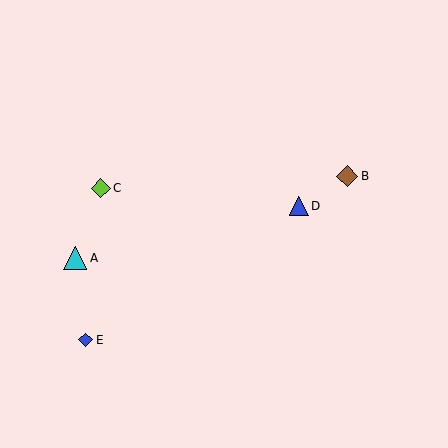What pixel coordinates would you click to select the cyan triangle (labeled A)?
Click at (75, 258) to select the cyan triangle A.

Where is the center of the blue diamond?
The center of the blue diamond is at (86, 340).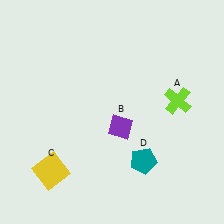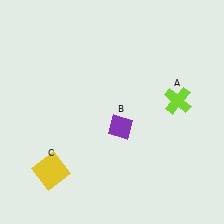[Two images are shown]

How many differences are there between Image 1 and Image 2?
There is 1 difference between the two images.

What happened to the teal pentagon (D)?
The teal pentagon (D) was removed in Image 2. It was in the bottom-right area of Image 1.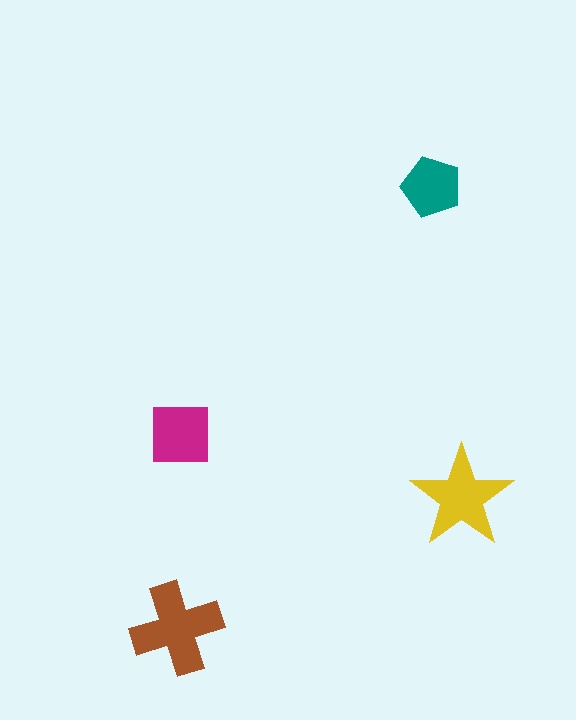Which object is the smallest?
The teal pentagon.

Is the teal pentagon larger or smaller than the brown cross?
Smaller.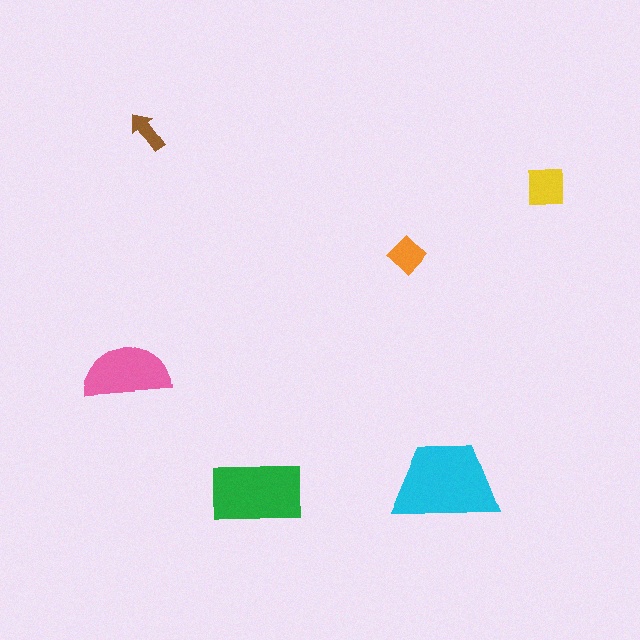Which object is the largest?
The cyan trapezoid.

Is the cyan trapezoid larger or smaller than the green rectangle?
Larger.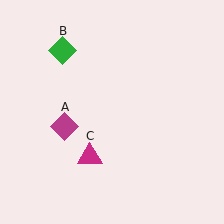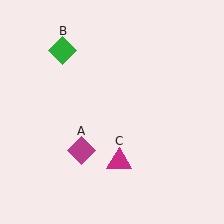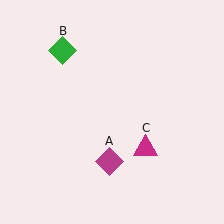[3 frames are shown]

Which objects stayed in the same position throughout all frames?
Green diamond (object B) remained stationary.